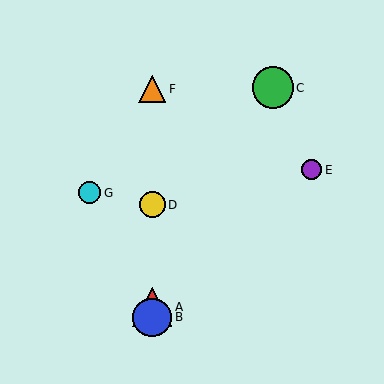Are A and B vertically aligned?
Yes, both are at x≈152.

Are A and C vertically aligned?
No, A is at x≈152 and C is at x≈273.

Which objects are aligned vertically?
Objects A, B, D, F are aligned vertically.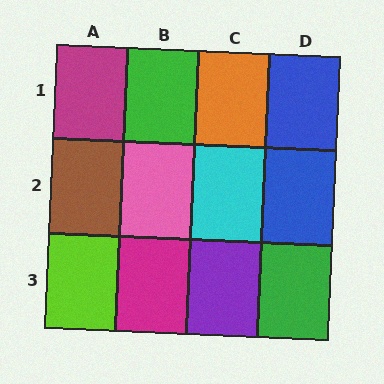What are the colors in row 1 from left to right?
Magenta, green, orange, blue.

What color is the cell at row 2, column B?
Pink.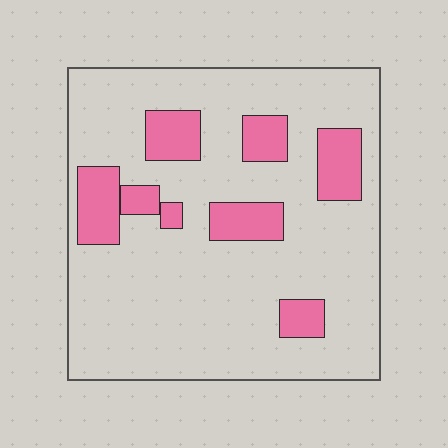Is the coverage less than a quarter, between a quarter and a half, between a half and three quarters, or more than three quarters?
Less than a quarter.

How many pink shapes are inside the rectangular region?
8.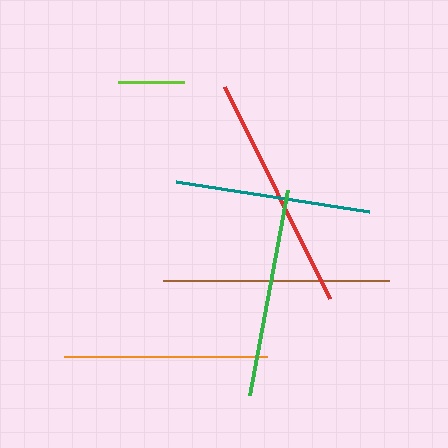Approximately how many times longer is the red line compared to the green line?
The red line is approximately 1.1 times the length of the green line.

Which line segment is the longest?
The red line is the longest at approximately 236 pixels.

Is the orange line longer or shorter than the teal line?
The orange line is longer than the teal line.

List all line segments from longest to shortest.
From longest to shortest: red, brown, green, orange, teal, lime.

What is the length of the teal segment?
The teal segment is approximately 195 pixels long.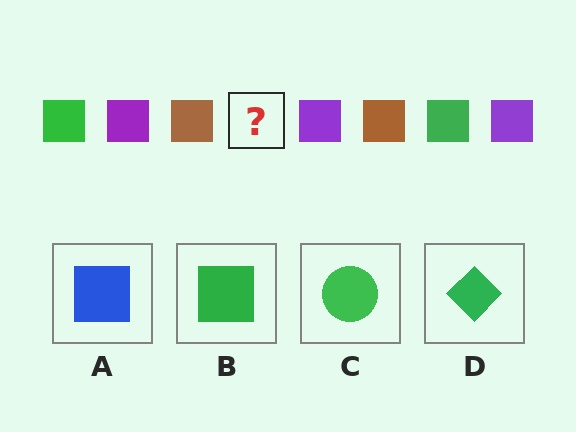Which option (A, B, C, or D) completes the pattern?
B.